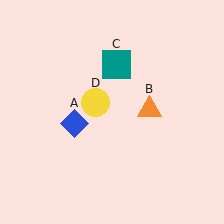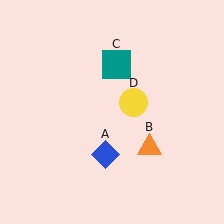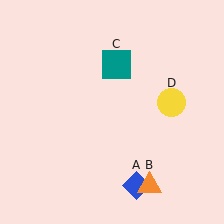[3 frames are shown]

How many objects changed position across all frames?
3 objects changed position: blue diamond (object A), orange triangle (object B), yellow circle (object D).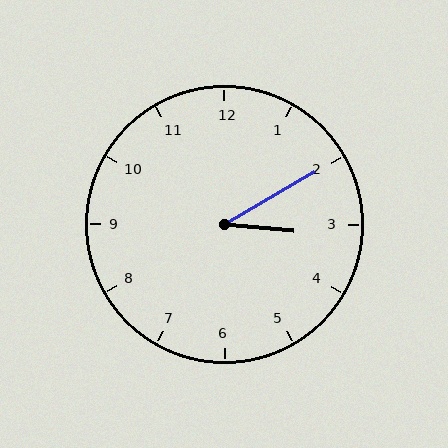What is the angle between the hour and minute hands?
Approximately 35 degrees.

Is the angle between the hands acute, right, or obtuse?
It is acute.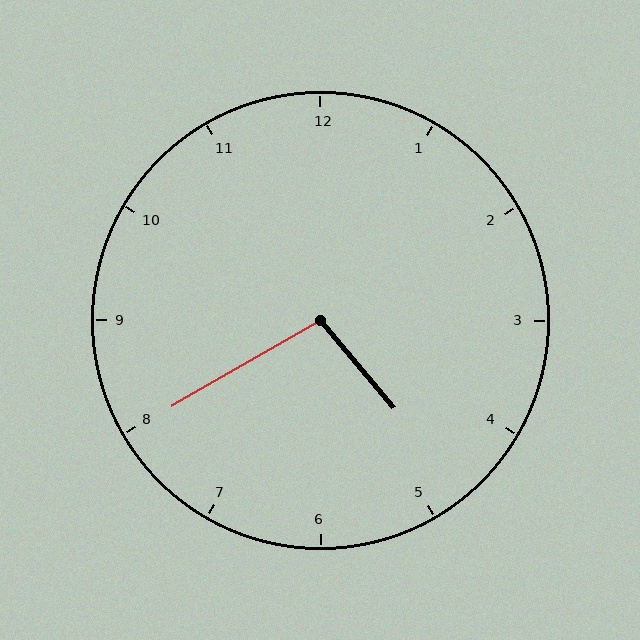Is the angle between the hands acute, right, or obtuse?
It is obtuse.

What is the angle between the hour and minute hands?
Approximately 100 degrees.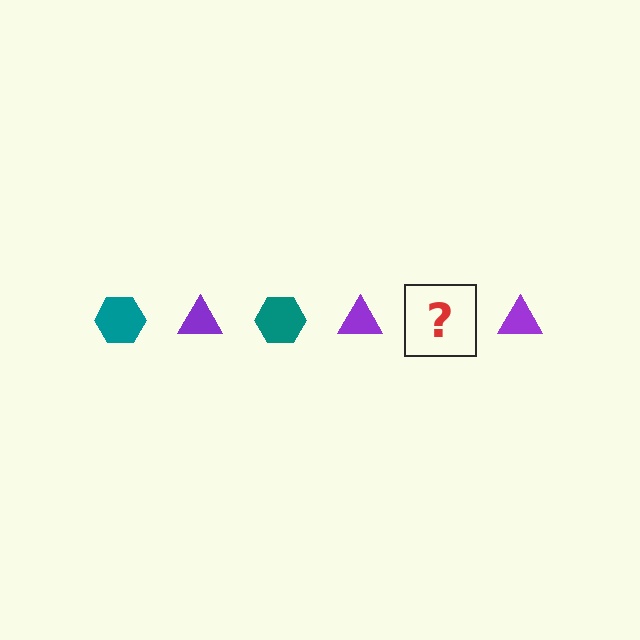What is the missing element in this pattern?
The missing element is a teal hexagon.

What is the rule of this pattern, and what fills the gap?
The rule is that the pattern alternates between teal hexagon and purple triangle. The gap should be filled with a teal hexagon.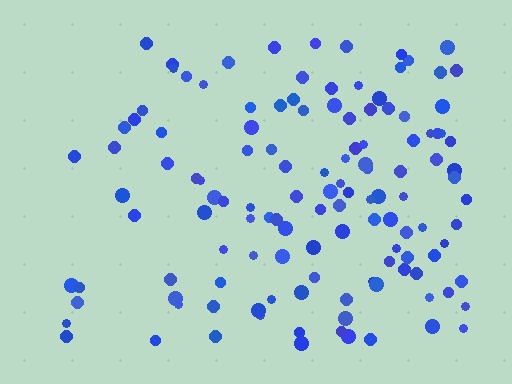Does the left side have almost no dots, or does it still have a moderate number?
Still a moderate number, just noticeably fewer than the right.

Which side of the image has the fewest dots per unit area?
The left.